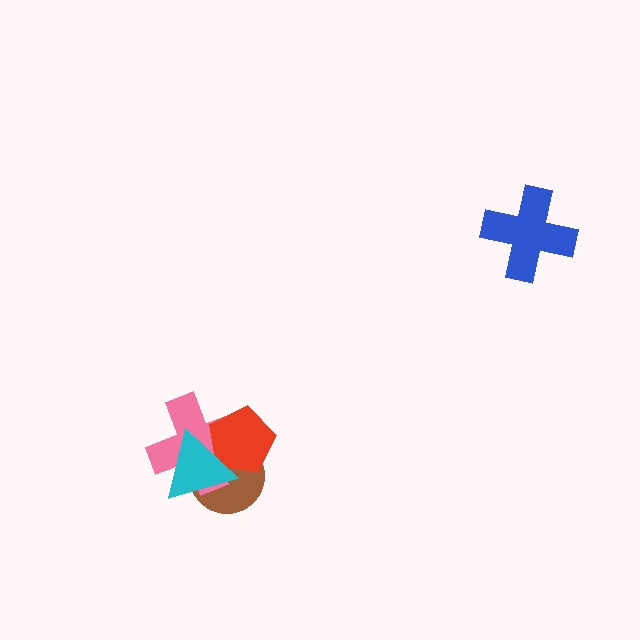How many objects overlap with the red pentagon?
3 objects overlap with the red pentagon.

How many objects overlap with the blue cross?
0 objects overlap with the blue cross.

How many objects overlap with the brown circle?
3 objects overlap with the brown circle.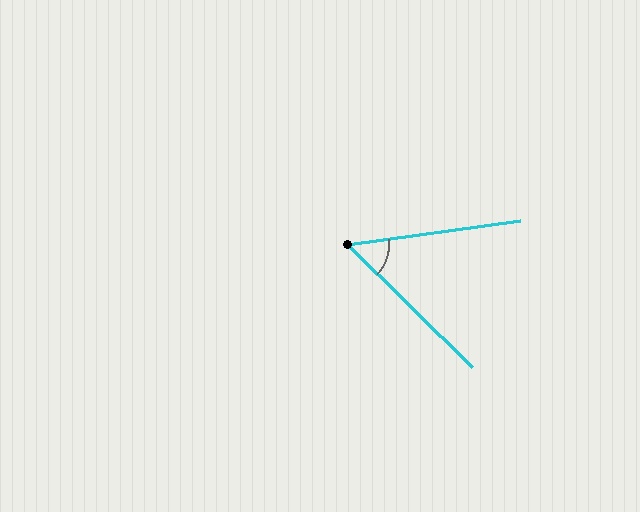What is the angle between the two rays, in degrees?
Approximately 52 degrees.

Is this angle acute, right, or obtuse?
It is acute.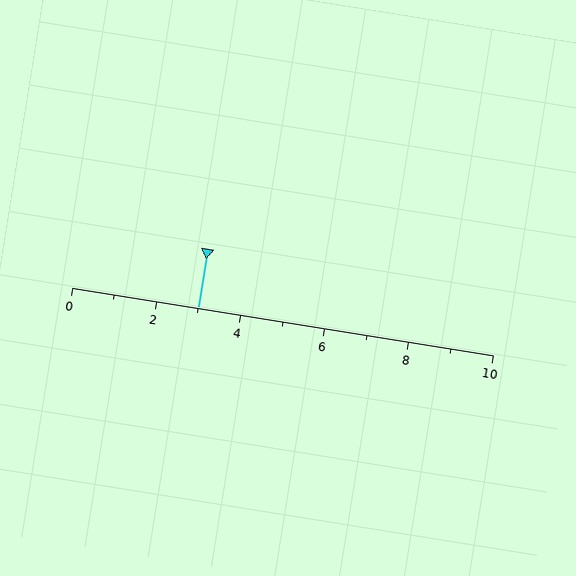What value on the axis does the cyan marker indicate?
The marker indicates approximately 3.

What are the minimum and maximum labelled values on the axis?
The axis runs from 0 to 10.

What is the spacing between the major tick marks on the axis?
The major ticks are spaced 2 apart.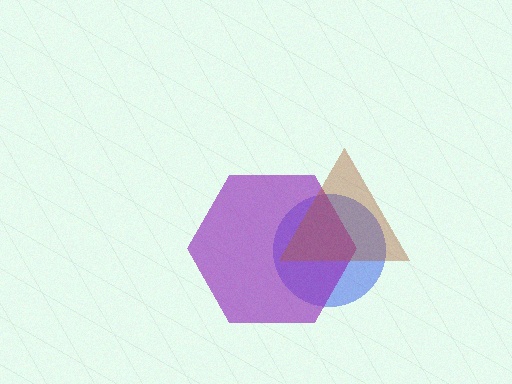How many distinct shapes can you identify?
There are 3 distinct shapes: a blue circle, a purple hexagon, a brown triangle.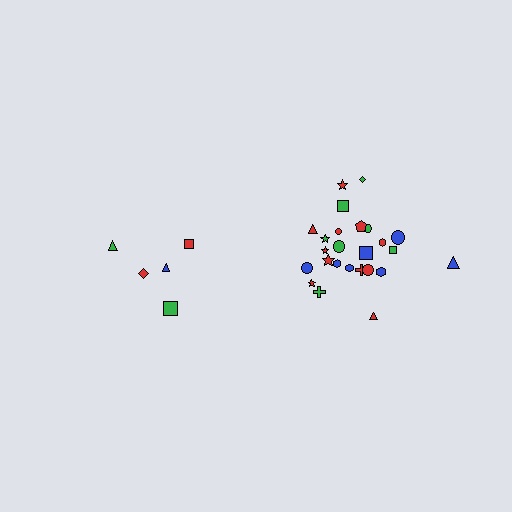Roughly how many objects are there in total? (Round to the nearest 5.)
Roughly 30 objects in total.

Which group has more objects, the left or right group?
The right group.